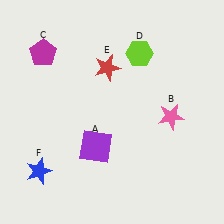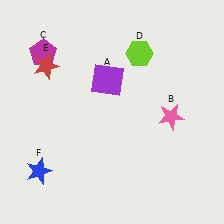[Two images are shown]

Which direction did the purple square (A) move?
The purple square (A) moved up.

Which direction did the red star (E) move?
The red star (E) moved left.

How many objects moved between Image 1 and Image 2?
2 objects moved between the two images.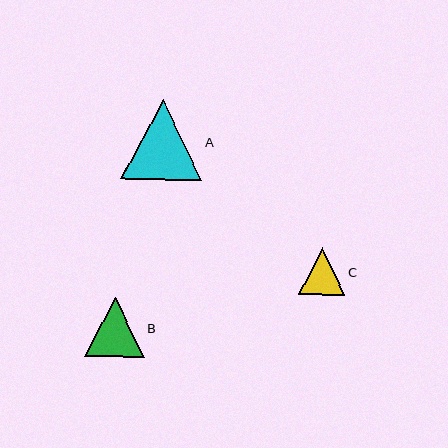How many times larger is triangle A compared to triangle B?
Triangle A is approximately 1.4 times the size of triangle B.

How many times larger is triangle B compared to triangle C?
Triangle B is approximately 1.3 times the size of triangle C.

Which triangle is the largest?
Triangle A is the largest with a size of approximately 80 pixels.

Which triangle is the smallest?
Triangle C is the smallest with a size of approximately 46 pixels.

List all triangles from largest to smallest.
From largest to smallest: A, B, C.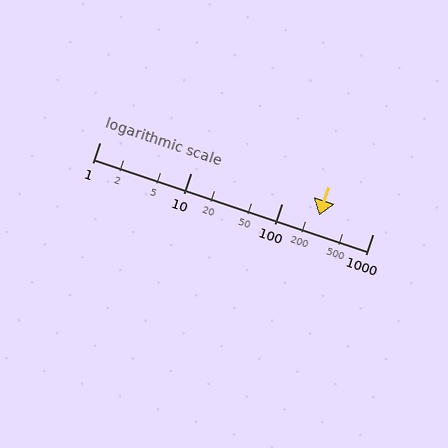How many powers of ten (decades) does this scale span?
The scale spans 3 decades, from 1 to 1000.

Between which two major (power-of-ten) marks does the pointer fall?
The pointer is between 100 and 1000.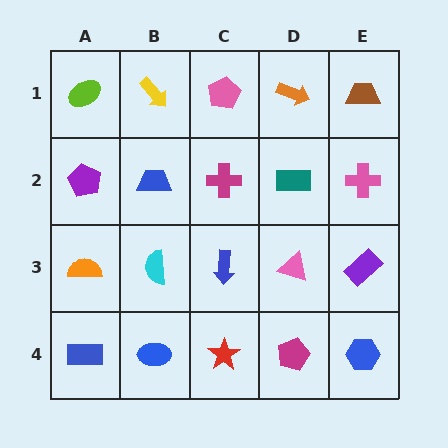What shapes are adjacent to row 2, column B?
A yellow arrow (row 1, column B), a cyan semicircle (row 3, column B), a purple pentagon (row 2, column A), a magenta cross (row 2, column C).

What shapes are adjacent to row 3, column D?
A teal rectangle (row 2, column D), a magenta pentagon (row 4, column D), a blue arrow (row 3, column C), a purple rectangle (row 3, column E).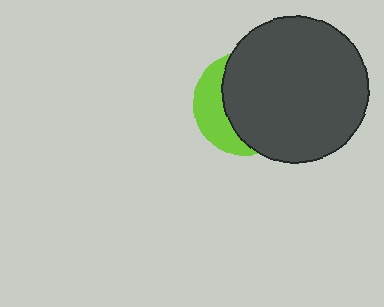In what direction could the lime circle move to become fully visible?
The lime circle could move left. That would shift it out from behind the dark gray circle entirely.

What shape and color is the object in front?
The object in front is a dark gray circle.